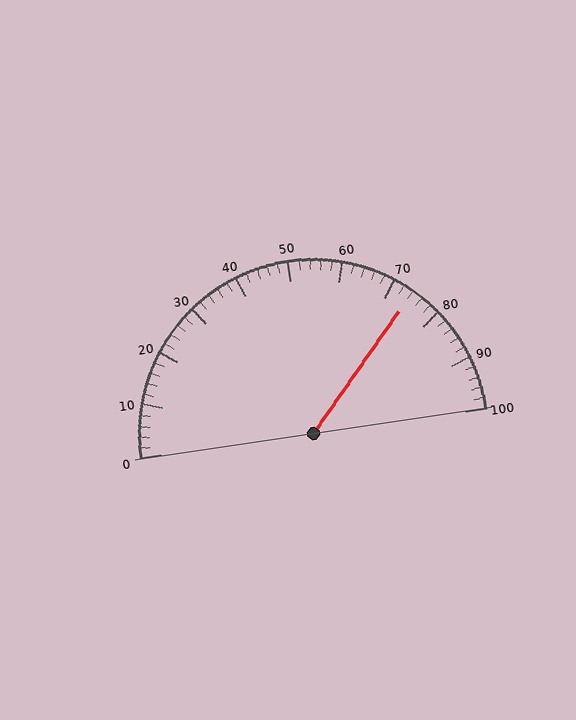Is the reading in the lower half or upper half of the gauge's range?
The reading is in the upper half of the range (0 to 100).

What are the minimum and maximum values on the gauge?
The gauge ranges from 0 to 100.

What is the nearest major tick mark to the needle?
The nearest major tick mark is 70.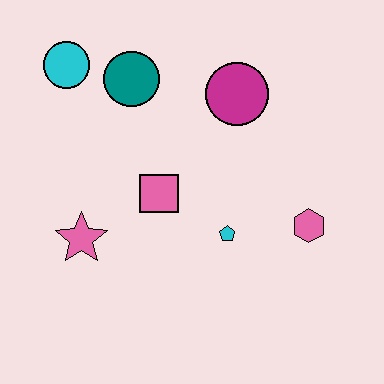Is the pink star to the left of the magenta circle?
Yes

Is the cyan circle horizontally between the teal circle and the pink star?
No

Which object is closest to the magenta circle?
The teal circle is closest to the magenta circle.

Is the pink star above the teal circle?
No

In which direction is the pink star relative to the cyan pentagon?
The pink star is to the left of the cyan pentagon.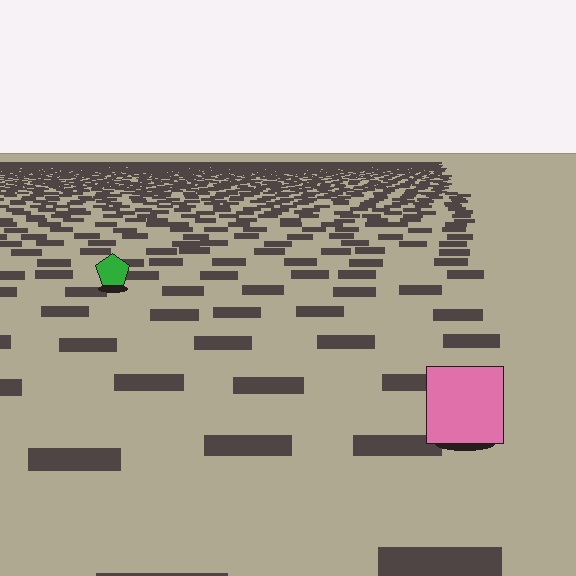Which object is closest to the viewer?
The pink square is closest. The texture marks near it are larger and more spread out.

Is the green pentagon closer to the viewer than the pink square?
No. The pink square is closer — you can tell from the texture gradient: the ground texture is coarser near it.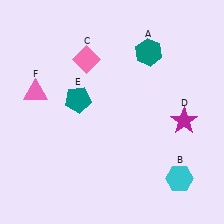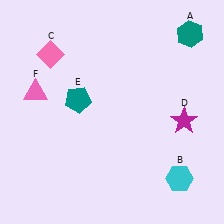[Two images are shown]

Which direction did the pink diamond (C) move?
The pink diamond (C) moved left.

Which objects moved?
The objects that moved are: the teal hexagon (A), the pink diamond (C).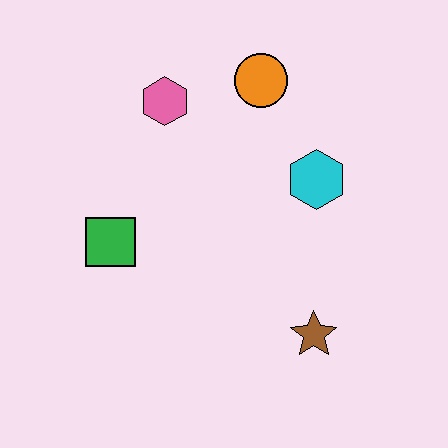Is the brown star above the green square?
No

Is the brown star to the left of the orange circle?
No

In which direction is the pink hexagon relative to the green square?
The pink hexagon is above the green square.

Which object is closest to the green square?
The pink hexagon is closest to the green square.